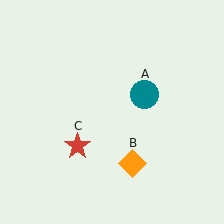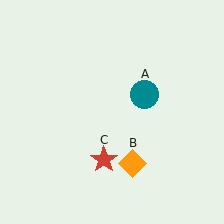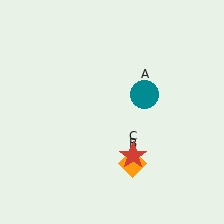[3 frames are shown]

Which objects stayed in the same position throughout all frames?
Teal circle (object A) and orange diamond (object B) remained stationary.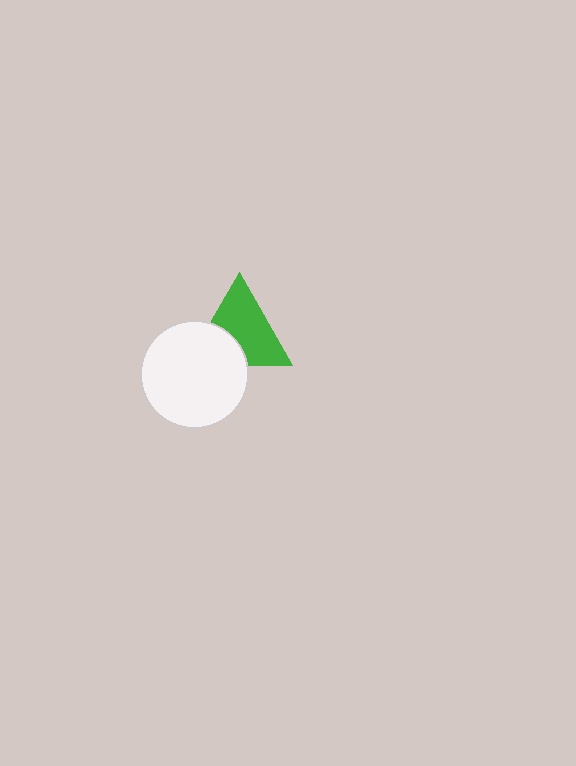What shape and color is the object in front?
The object in front is a white circle.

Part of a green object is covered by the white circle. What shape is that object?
It is a triangle.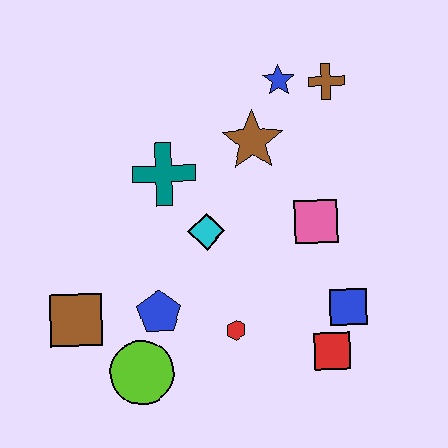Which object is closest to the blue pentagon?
The lime circle is closest to the blue pentagon.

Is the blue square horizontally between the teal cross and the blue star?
No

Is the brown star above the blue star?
No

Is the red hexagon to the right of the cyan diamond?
Yes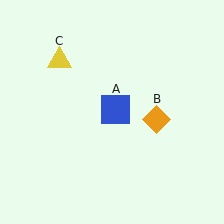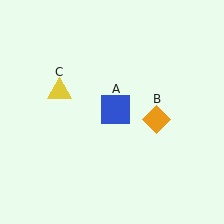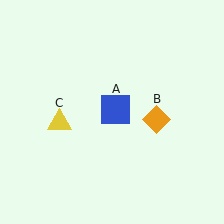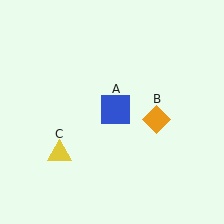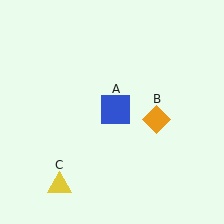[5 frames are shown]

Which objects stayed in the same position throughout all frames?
Blue square (object A) and orange diamond (object B) remained stationary.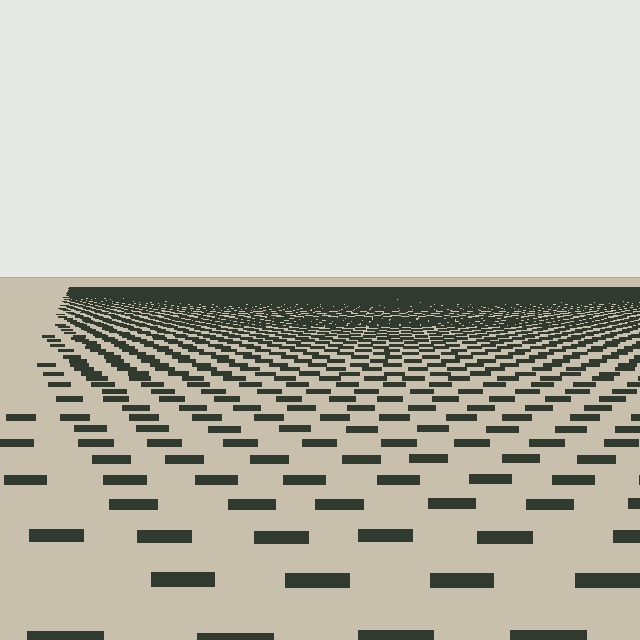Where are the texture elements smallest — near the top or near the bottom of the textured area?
Near the top.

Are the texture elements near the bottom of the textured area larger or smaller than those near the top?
Larger. Near the bottom, elements are closer to the viewer and appear at a bigger on-screen size.